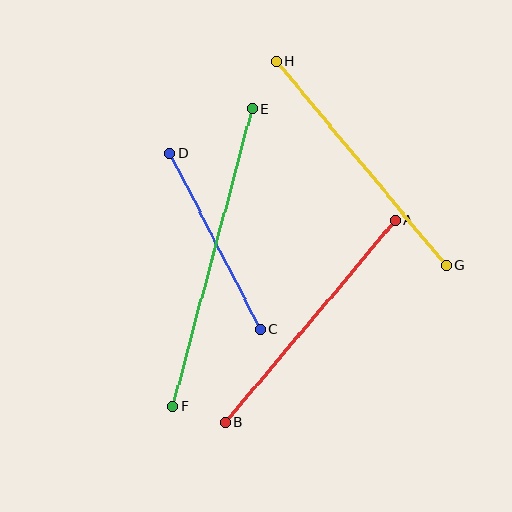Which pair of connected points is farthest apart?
Points E and F are farthest apart.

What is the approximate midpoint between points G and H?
The midpoint is at approximately (361, 164) pixels.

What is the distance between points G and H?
The distance is approximately 266 pixels.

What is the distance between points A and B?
The distance is approximately 264 pixels.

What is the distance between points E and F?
The distance is approximately 308 pixels.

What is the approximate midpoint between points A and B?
The midpoint is at approximately (310, 321) pixels.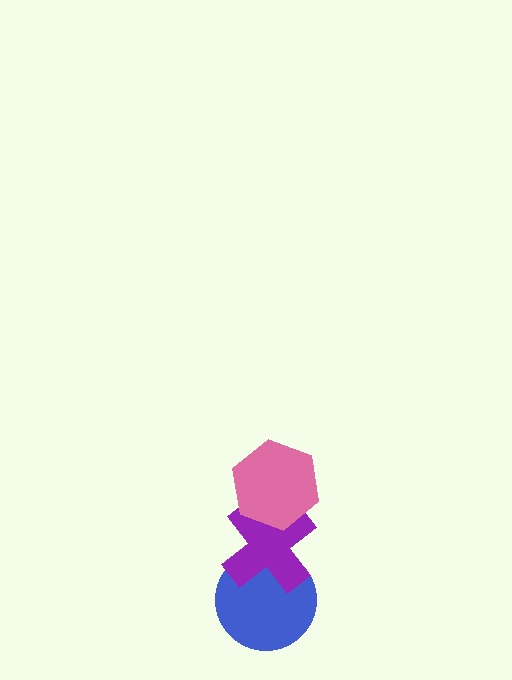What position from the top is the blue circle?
The blue circle is 3rd from the top.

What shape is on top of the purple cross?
The pink hexagon is on top of the purple cross.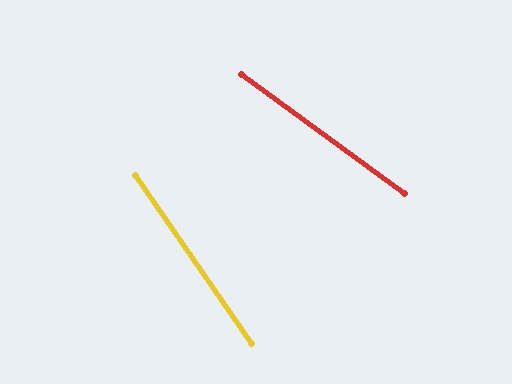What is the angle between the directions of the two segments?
Approximately 19 degrees.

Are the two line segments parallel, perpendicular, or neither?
Neither parallel nor perpendicular — they differ by about 19°.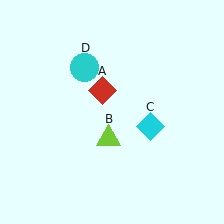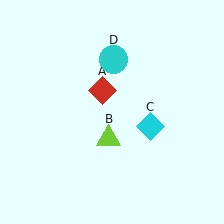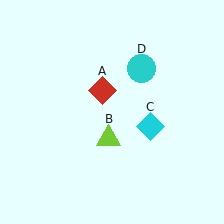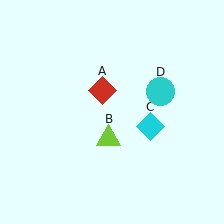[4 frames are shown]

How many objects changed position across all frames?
1 object changed position: cyan circle (object D).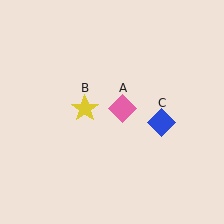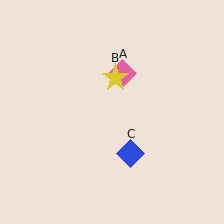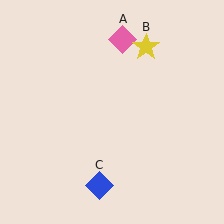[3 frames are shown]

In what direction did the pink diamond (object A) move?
The pink diamond (object A) moved up.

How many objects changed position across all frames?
3 objects changed position: pink diamond (object A), yellow star (object B), blue diamond (object C).